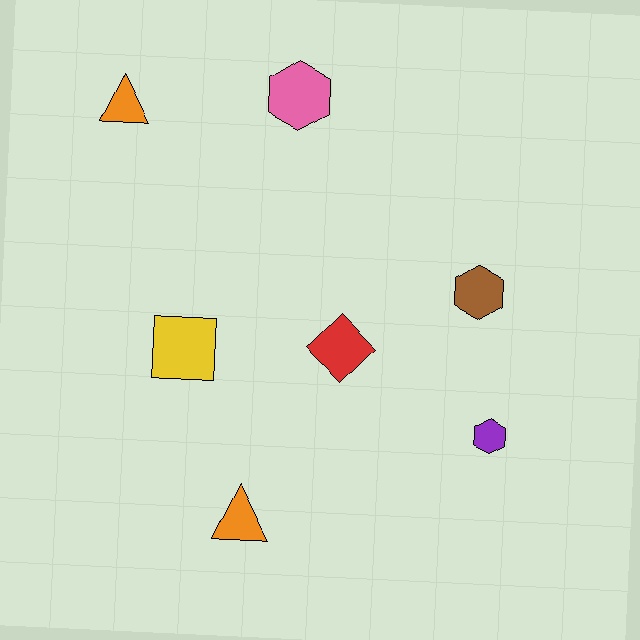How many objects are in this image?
There are 7 objects.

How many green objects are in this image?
There are no green objects.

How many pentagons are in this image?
There are no pentagons.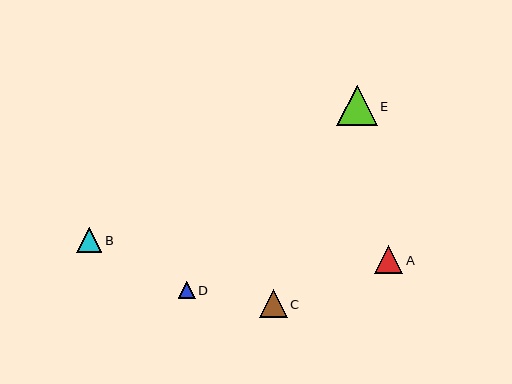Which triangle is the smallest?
Triangle D is the smallest with a size of approximately 17 pixels.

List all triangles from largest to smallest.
From largest to smallest: E, A, C, B, D.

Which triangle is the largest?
Triangle E is the largest with a size of approximately 40 pixels.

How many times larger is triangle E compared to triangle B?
Triangle E is approximately 1.6 times the size of triangle B.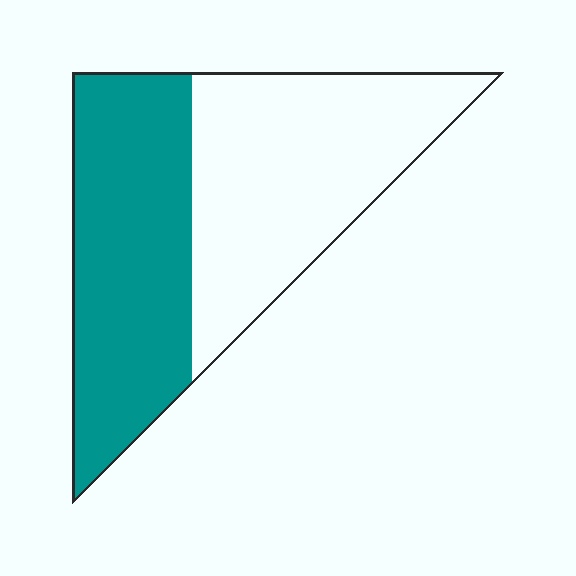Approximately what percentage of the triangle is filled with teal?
Approximately 50%.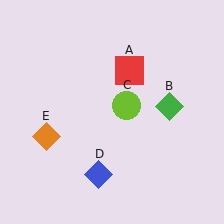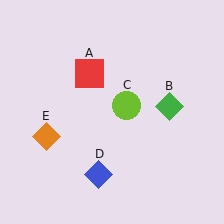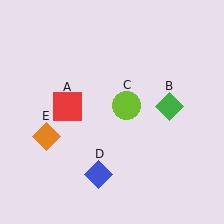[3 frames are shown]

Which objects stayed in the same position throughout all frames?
Green diamond (object B) and lime circle (object C) and blue diamond (object D) and orange diamond (object E) remained stationary.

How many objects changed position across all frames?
1 object changed position: red square (object A).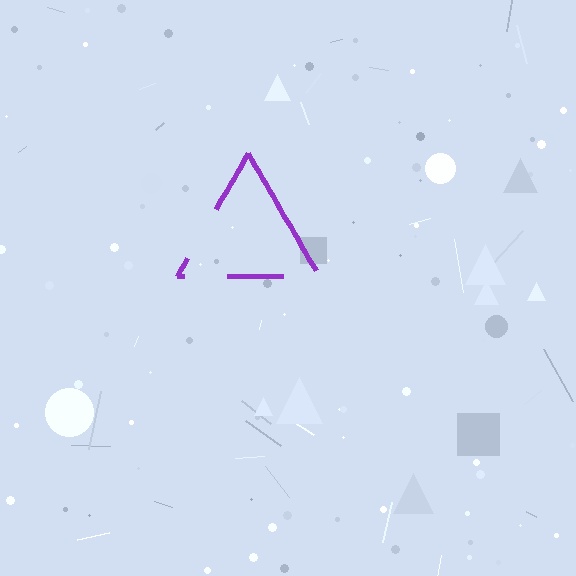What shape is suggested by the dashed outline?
The dashed outline suggests a triangle.